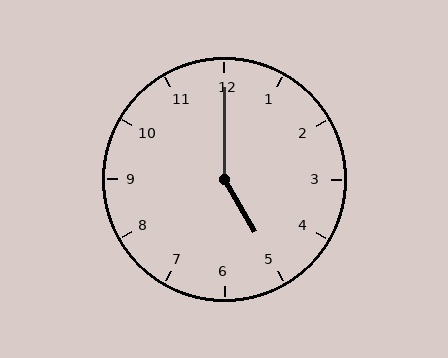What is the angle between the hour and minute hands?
Approximately 150 degrees.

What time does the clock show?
5:00.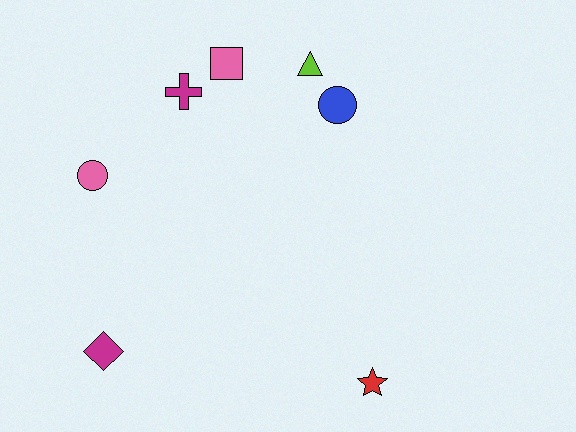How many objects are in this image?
There are 7 objects.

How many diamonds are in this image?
There is 1 diamond.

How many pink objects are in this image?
There are 2 pink objects.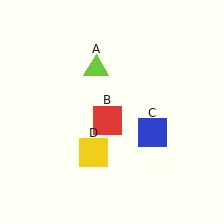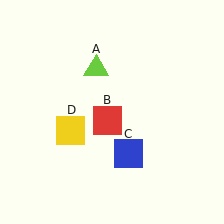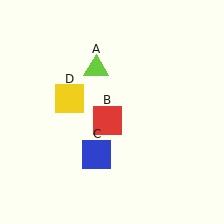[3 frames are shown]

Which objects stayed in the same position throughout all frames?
Lime triangle (object A) and red square (object B) remained stationary.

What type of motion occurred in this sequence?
The blue square (object C), yellow square (object D) rotated clockwise around the center of the scene.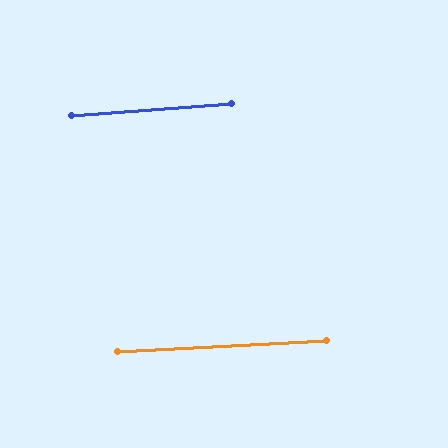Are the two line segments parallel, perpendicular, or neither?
Parallel — their directions differ by only 1.3°.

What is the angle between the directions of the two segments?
Approximately 1 degree.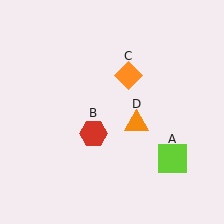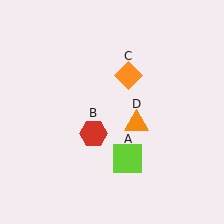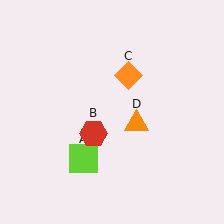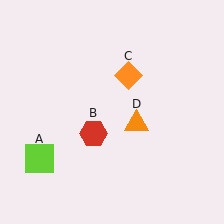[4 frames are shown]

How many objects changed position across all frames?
1 object changed position: lime square (object A).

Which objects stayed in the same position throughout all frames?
Red hexagon (object B) and orange diamond (object C) and orange triangle (object D) remained stationary.